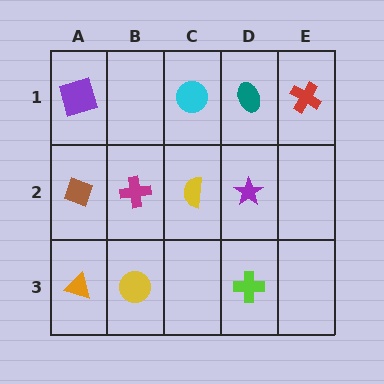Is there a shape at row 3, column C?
No, that cell is empty.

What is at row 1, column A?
A purple square.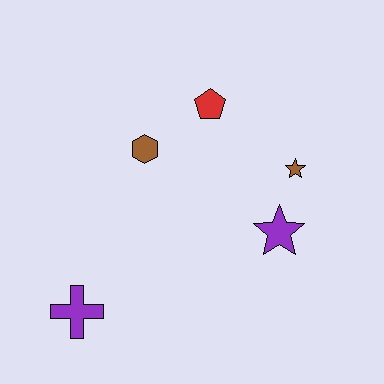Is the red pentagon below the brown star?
No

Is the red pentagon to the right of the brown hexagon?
Yes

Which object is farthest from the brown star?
The purple cross is farthest from the brown star.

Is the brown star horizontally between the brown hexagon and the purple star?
No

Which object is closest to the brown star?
The purple star is closest to the brown star.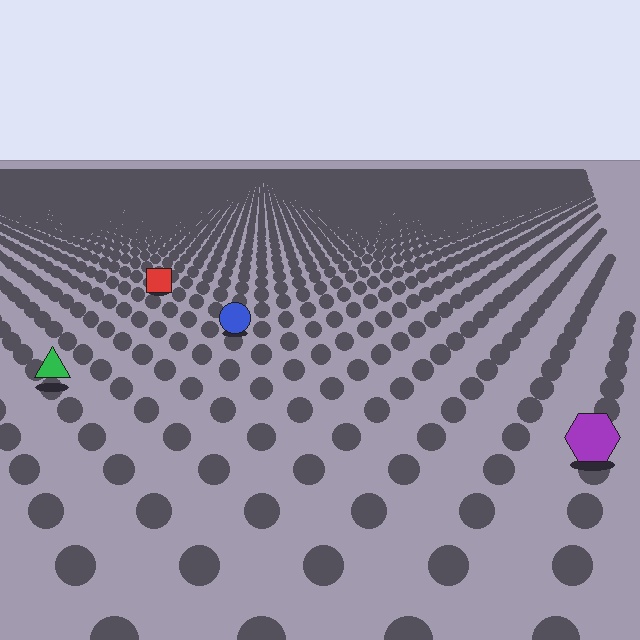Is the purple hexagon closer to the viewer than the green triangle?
Yes. The purple hexagon is closer — you can tell from the texture gradient: the ground texture is coarser near it.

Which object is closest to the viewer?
The purple hexagon is closest. The texture marks near it are larger and more spread out.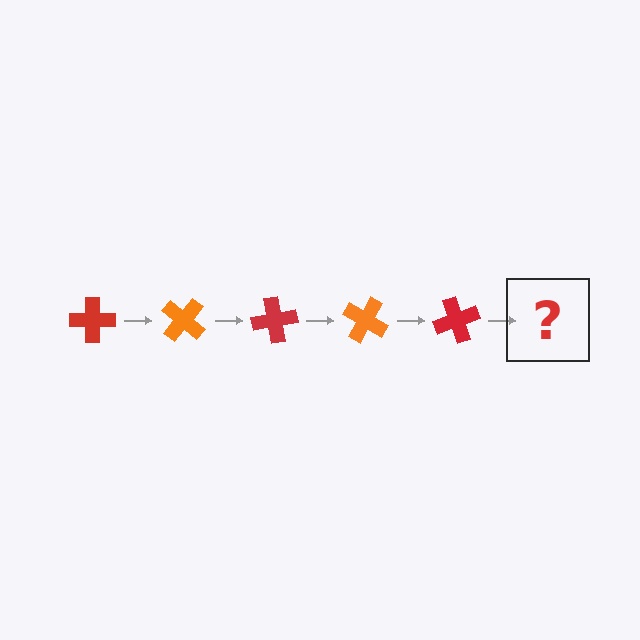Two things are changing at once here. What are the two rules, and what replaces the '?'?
The two rules are that it rotates 40 degrees each step and the color cycles through red and orange. The '?' should be an orange cross, rotated 200 degrees from the start.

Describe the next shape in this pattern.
It should be an orange cross, rotated 200 degrees from the start.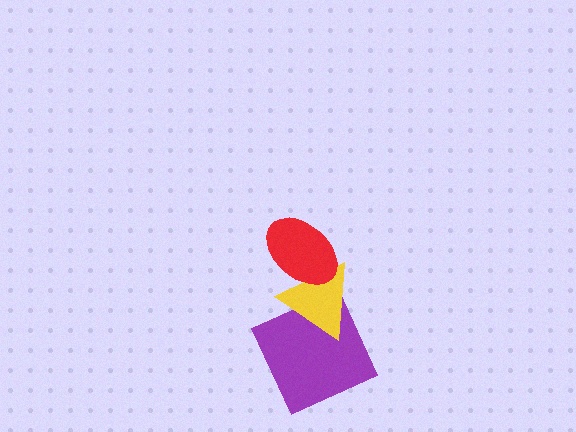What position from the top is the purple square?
The purple square is 3rd from the top.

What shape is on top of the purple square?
The yellow triangle is on top of the purple square.